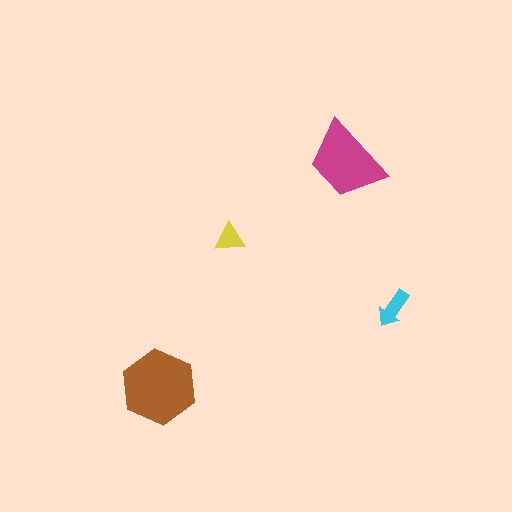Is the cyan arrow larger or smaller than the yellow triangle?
Larger.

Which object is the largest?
The brown hexagon.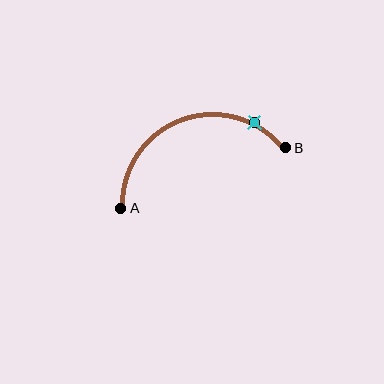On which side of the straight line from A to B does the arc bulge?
The arc bulges above the straight line connecting A and B.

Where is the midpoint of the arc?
The arc midpoint is the point on the curve farthest from the straight line joining A and B. It sits above that line.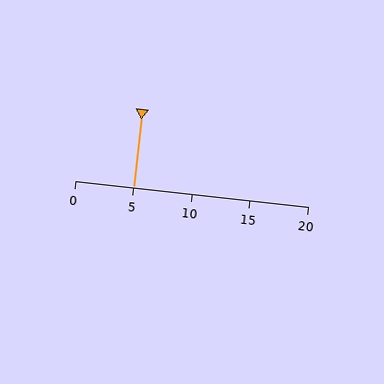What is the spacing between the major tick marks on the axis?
The major ticks are spaced 5 apart.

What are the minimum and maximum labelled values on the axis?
The axis runs from 0 to 20.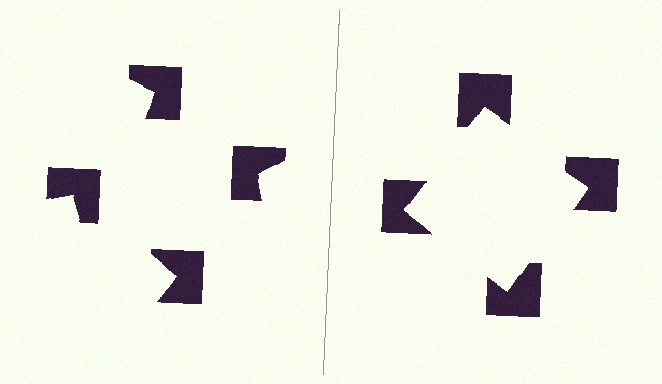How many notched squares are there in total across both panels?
8 — 4 on each side.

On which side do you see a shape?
An illusory square appears on the right side. On the left side the wedge cuts are rotated, so no coherent shape forms.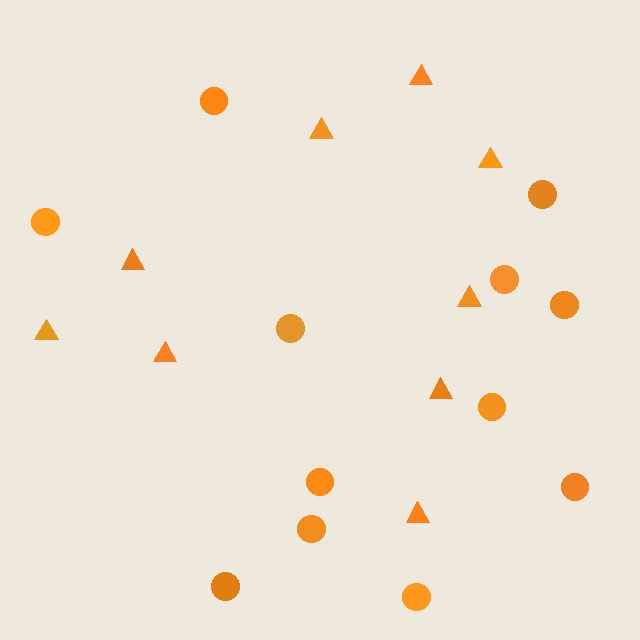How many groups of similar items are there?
There are 2 groups: one group of triangles (9) and one group of circles (12).